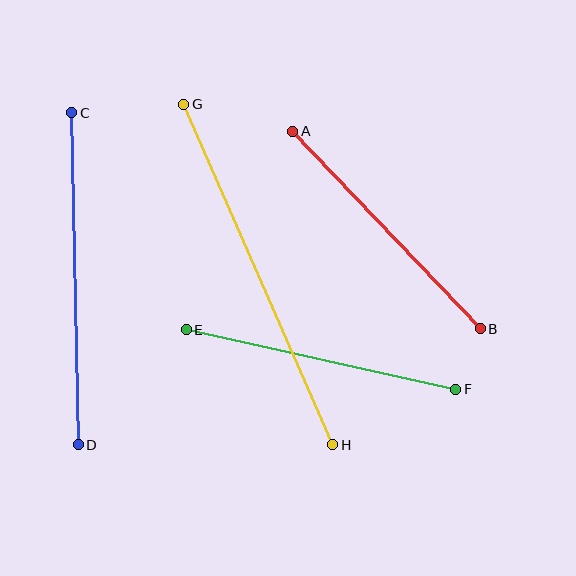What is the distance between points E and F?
The distance is approximately 276 pixels.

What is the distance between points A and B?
The distance is approximately 272 pixels.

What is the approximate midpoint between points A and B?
The midpoint is at approximately (387, 230) pixels.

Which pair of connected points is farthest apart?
Points G and H are farthest apart.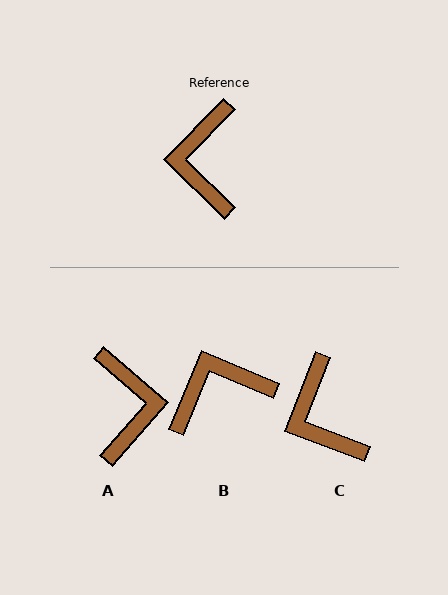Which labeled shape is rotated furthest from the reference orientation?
A, about 176 degrees away.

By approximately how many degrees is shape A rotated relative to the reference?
Approximately 176 degrees clockwise.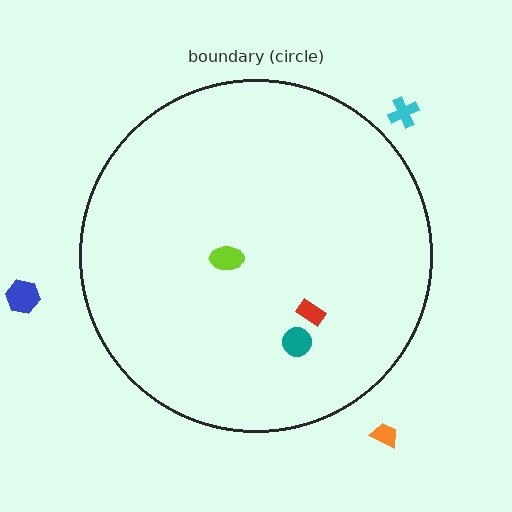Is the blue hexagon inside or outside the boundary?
Outside.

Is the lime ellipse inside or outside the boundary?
Inside.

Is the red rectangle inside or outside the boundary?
Inside.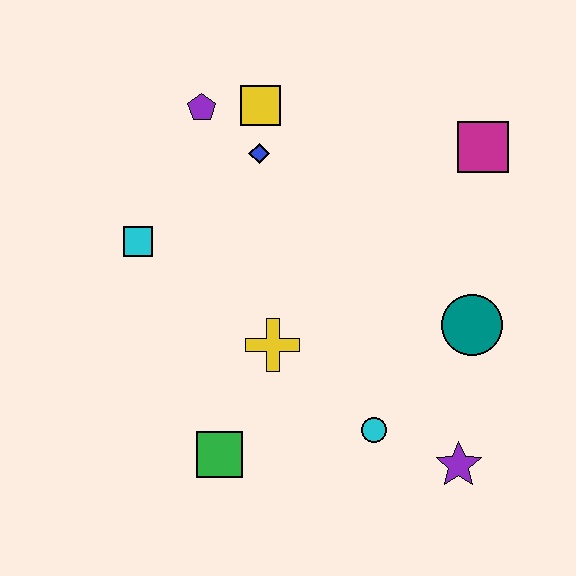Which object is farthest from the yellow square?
The purple star is farthest from the yellow square.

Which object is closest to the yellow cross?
The green square is closest to the yellow cross.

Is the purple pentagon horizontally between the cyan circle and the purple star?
No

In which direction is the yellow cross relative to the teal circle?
The yellow cross is to the left of the teal circle.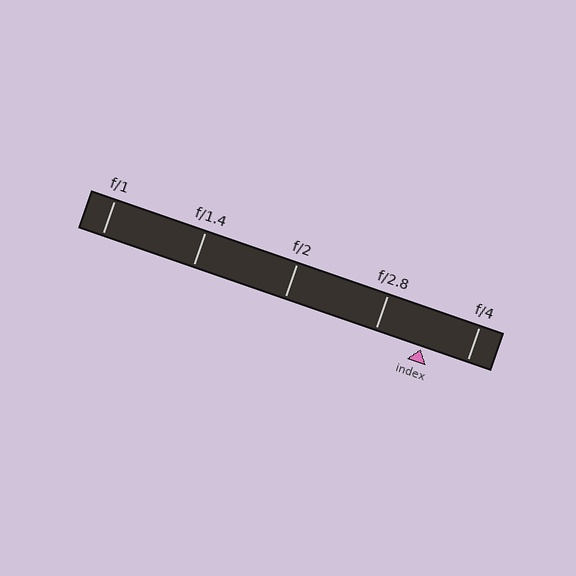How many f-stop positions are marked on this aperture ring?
There are 5 f-stop positions marked.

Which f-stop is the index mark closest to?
The index mark is closest to f/4.